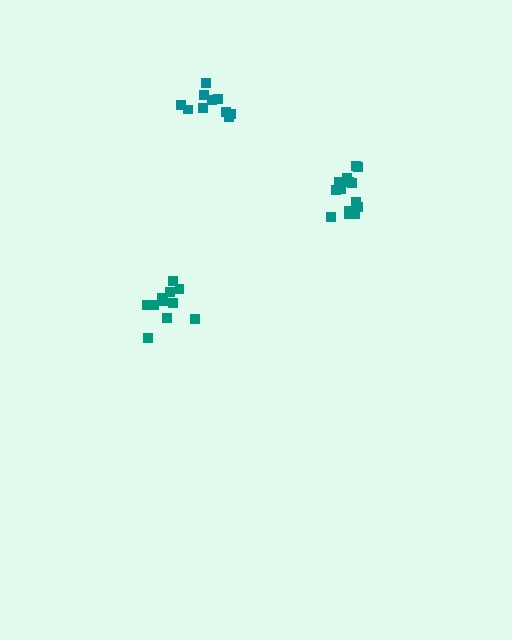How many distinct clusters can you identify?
There are 3 distinct clusters.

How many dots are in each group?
Group 1: 10 dots, Group 2: 14 dots, Group 3: 11 dots (35 total).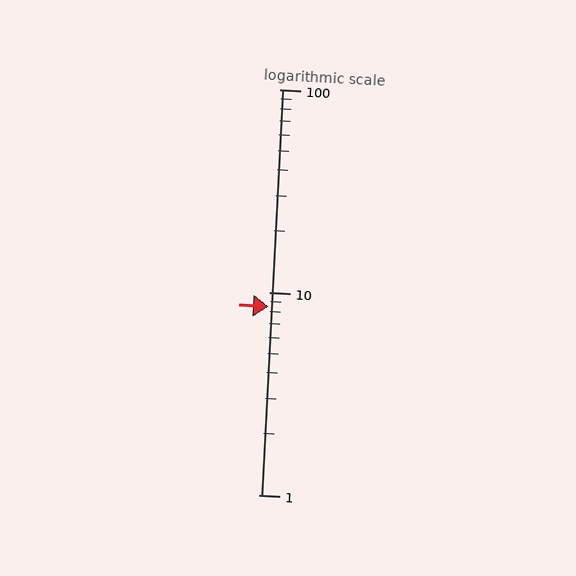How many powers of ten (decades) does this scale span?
The scale spans 2 decades, from 1 to 100.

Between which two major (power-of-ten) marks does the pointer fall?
The pointer is between 1 and 10.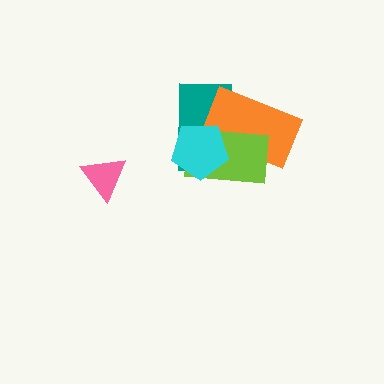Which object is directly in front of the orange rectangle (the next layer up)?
The lime rectangle is directly in front of the orange rectangle.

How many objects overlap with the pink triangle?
0 objects overlap with the pink triangle.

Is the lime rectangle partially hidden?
Yes, it is partially covered by another shape.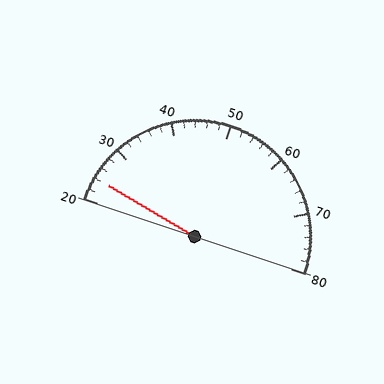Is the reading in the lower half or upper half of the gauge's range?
The reading is in the lower half of the range (20 to 80).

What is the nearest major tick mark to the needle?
The nearest major tick mark is 20.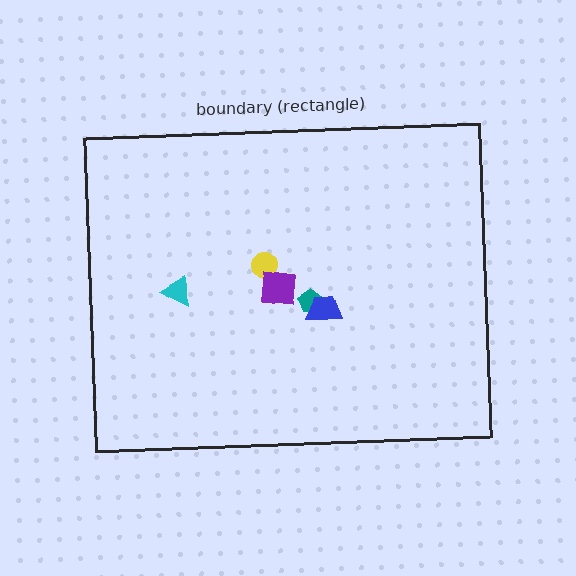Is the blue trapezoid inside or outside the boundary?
Inside.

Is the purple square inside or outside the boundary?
Inside.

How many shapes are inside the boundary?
5 inside, 0 outside.